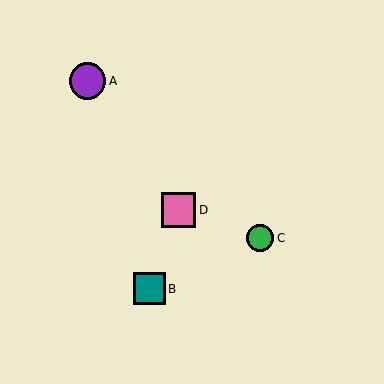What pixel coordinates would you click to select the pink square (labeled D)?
Click at (179, 210) to select the pink square D.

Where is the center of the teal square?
The center of the teal square is at (149, 289).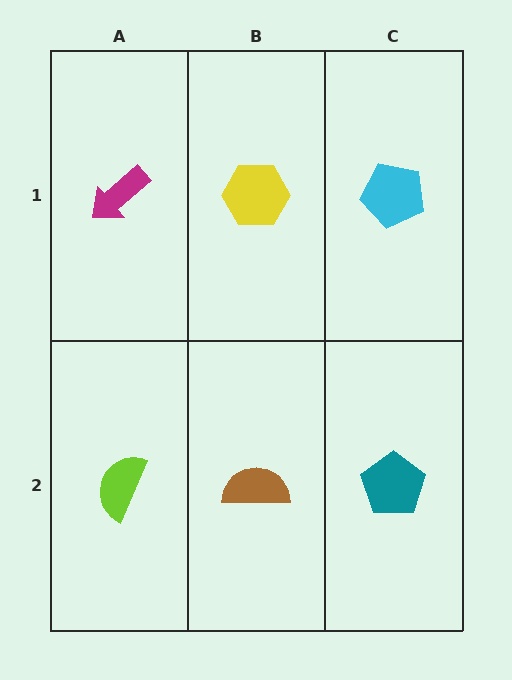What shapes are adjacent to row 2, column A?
A magenta arrow (row 1, column A), a brown semicircle (row 2, column B).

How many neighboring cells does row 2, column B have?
3.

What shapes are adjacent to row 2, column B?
A yellow hexagon (row 1, column B), a lime semicircle (row 2, column A), a teal pentagon (row 2, column C).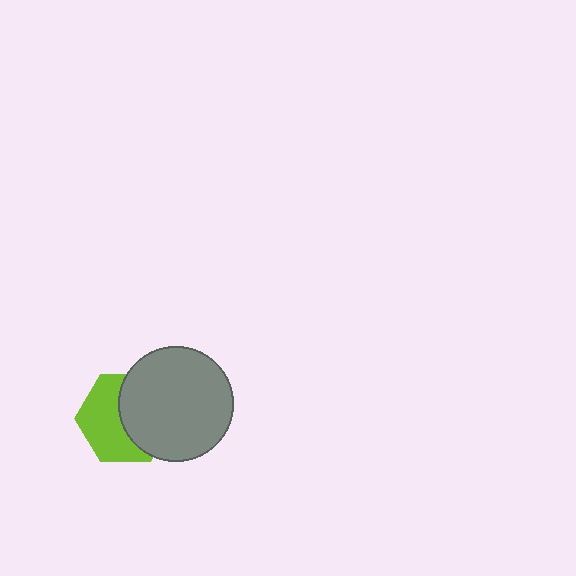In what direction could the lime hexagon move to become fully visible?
The lime hexagon could move left. That would shift it out from behind the gray circle entirely.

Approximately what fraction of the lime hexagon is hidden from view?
Roughly 48% of the lime hexagon is hidden behind the gray circle.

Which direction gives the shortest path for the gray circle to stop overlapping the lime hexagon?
Moving right gives the shortest separation.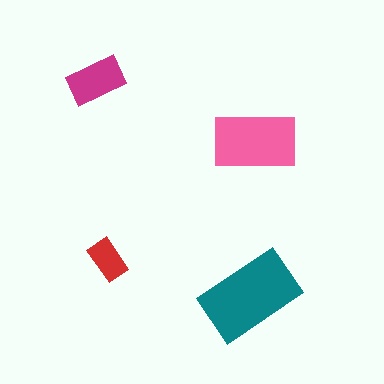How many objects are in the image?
There are 4 objects in the image.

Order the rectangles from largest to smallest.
the teal one, the pink one, the magenta one, the red one.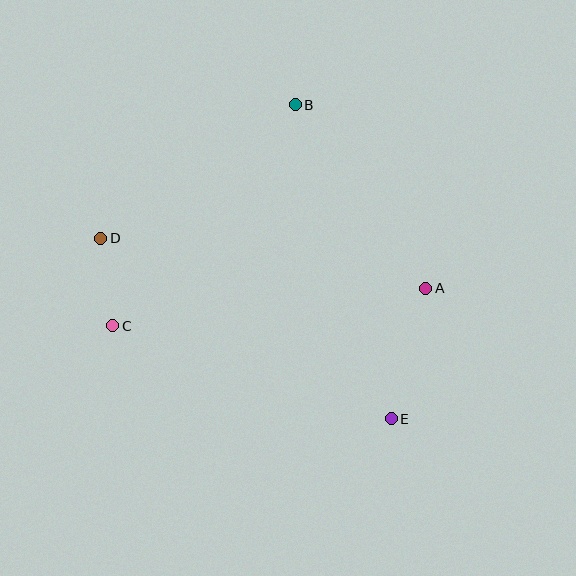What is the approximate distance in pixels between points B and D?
The distance between B and D is approximately 236 pixels.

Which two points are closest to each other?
Points C and D are closest to each other.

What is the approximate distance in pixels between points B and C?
The distance between B and C is approximately 286 pixels.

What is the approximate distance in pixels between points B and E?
The distance between B and E is approximately 328 pixels.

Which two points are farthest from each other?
Points D and E are farthest from each other.